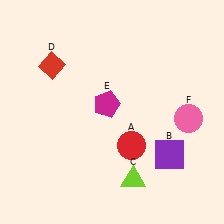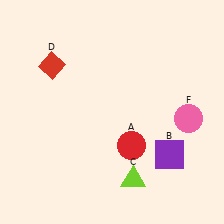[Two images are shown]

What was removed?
The magenta pentagon (E) was removed in Image 2.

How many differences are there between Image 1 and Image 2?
There is 1 difference between the two images.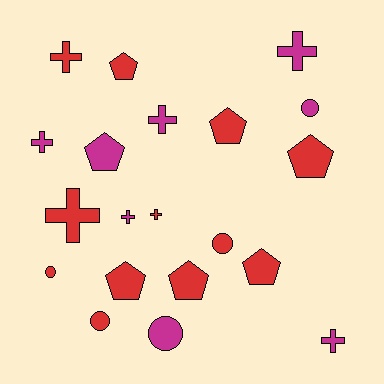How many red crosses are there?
There are 3 red crosses.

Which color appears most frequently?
Red, with 12 objects.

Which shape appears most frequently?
Cross, with 8 objects.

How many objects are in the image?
There are 20 objects.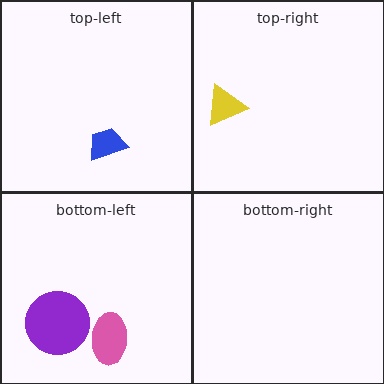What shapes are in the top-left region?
The blue trapezoid.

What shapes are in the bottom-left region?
The purple circle, the pink ellipse.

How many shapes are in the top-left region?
1.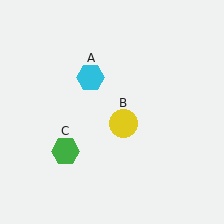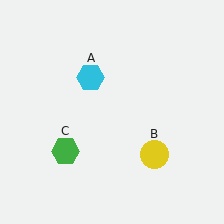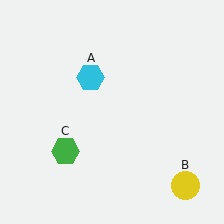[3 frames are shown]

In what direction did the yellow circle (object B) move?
The yellow circle (object B) moved down and to the right.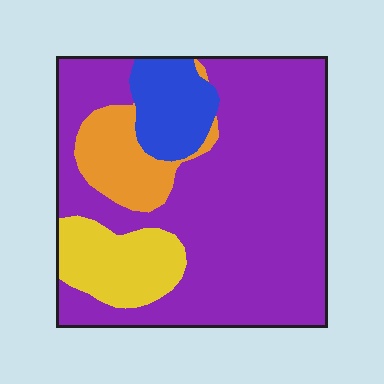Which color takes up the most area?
Purple, at roughly 70%.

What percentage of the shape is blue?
Blue covers around 10% of the shape.